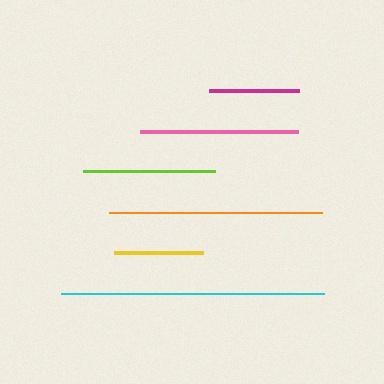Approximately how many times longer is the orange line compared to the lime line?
The orange line is approximately 1.6 times the length of the lime line.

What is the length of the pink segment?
The pink segment is approximately 158 pixels long.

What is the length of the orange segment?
The orange segment is approximately 213 pixels long.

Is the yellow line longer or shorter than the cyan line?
The cyan line is longer than the yellow line.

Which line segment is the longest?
The cyan line is the longest at approximately 263 pixels.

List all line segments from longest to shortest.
From longest to shortest: cyan, orange, pink, lime, magenta, yellow.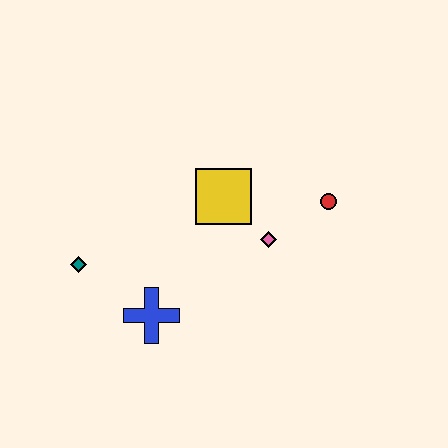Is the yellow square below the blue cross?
No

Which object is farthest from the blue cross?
The red circle is farthest from the blue cross.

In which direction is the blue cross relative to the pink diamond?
The blue cross is to the left of the pink diamond.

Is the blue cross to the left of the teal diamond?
No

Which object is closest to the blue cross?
The teal diamond is closest to the blue cross.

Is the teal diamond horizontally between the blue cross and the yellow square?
No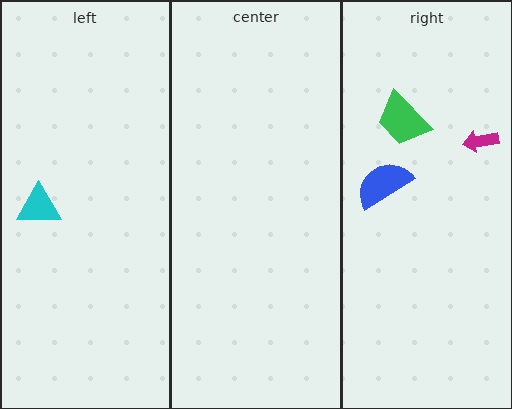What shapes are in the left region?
The cyan triangle.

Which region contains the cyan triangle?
The left region.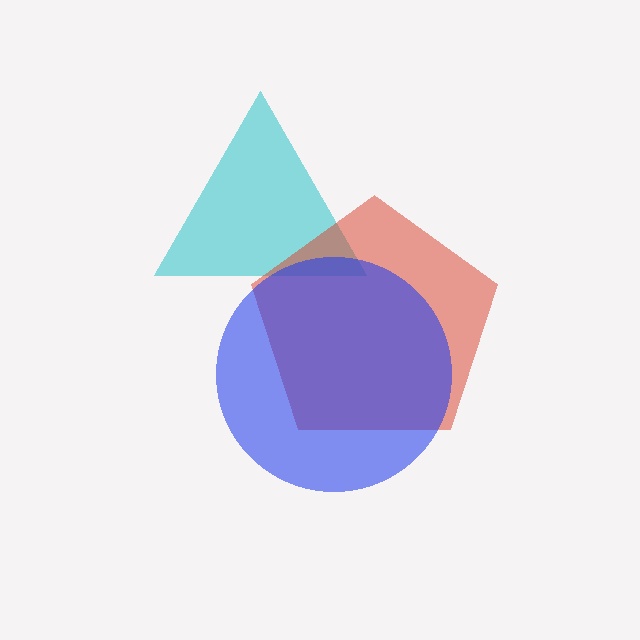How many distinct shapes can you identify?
There are 3 distinct shapes: a cyan triangle, a red pentagon, a blue circle.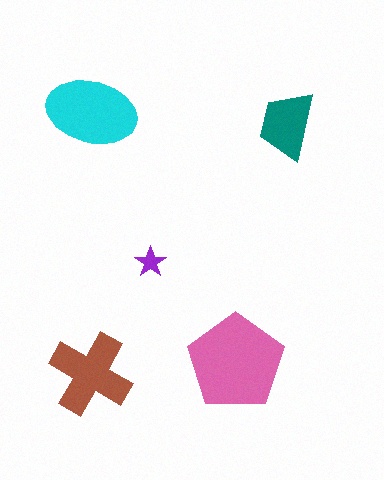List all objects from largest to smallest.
The pink pentagon, the cyan ellipse, the brown cross, the teal trapezoid, the purple star.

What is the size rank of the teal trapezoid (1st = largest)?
4th.